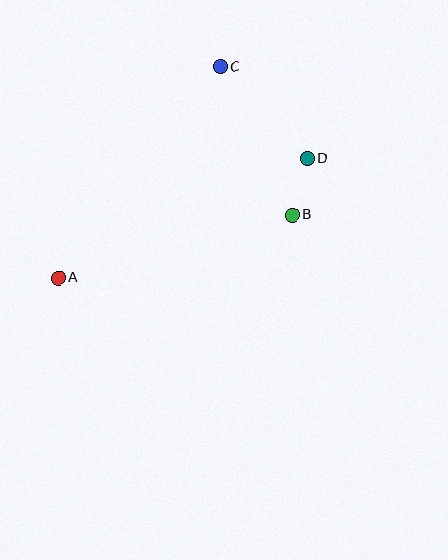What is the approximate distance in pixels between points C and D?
The distance between C and D is approximately 126 pixels.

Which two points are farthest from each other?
Points A and D are farthest from each other.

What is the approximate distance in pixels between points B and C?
The distance between B and C is approximately 165 pixels.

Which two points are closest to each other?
Points B and D are closest to each other.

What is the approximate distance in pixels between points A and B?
The distance between A and B is approximately 243 pixels.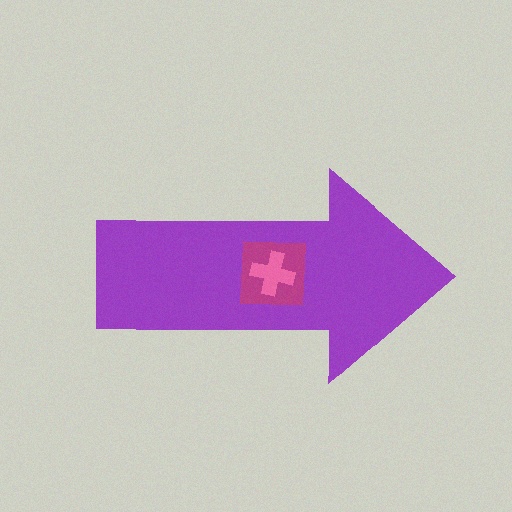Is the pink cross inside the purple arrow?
Yes.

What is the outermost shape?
The purple arrow.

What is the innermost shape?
The pink cross.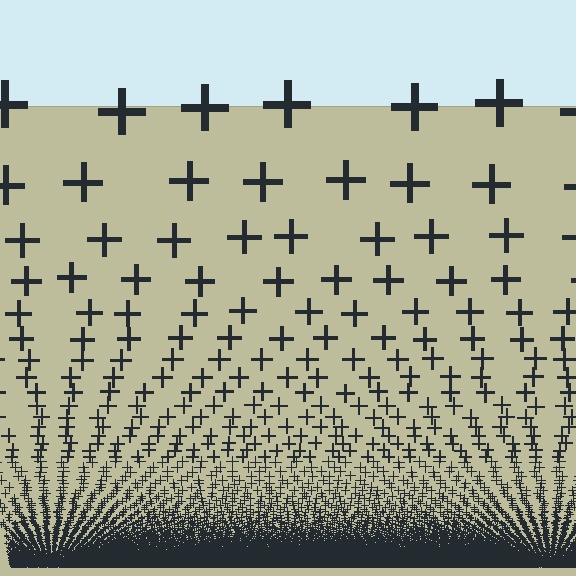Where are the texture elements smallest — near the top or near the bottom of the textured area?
Near the bottom.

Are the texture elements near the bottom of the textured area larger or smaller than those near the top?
Smaller. The gradient is inverted — elements near the bottom are smaller and denser.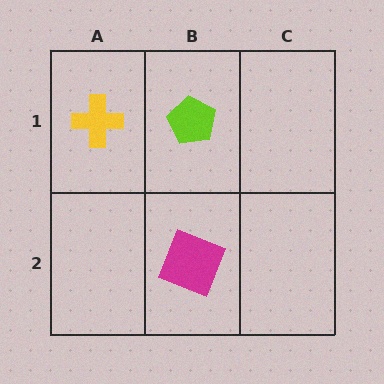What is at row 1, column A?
A yellow cross.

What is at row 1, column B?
A lime pentagon.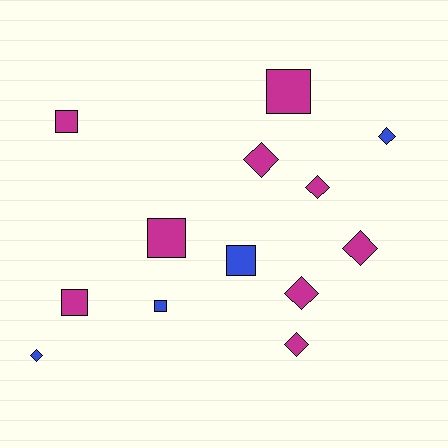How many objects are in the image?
There are 13 objects.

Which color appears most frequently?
Magenta, with 9 objects.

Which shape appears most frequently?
Diamond, with 7 objects.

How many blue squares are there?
There are 2 blue squares.